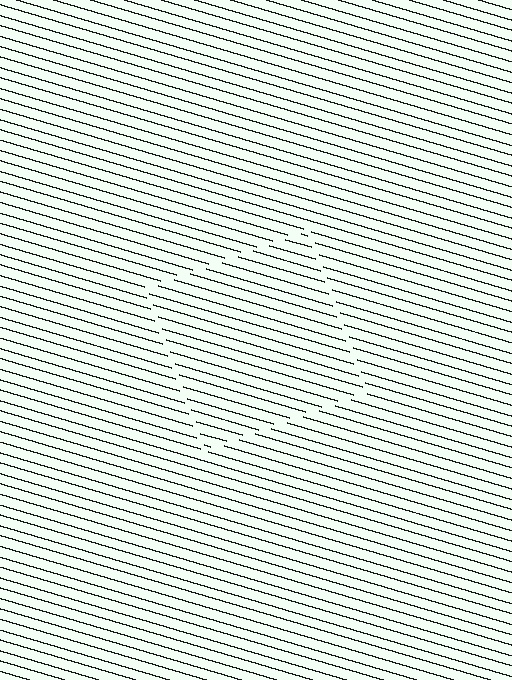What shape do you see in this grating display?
An illusory square. The interior of the shape contains the same grating, shifted by half a period — the contour is defined by the phase discontinuity where line-ends from the inner and outer gratings abut.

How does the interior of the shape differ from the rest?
The interior of the shape contains the same grating, shifted by half a period — the contour is defined by the phase discontinuity where line-ends from the inner and outer gratings abut.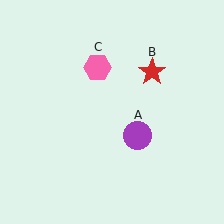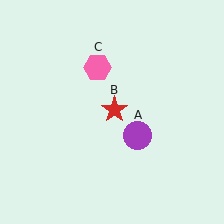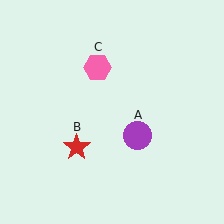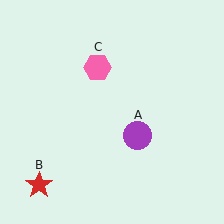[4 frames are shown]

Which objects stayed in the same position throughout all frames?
Purple circle (object A) and pink hexagon (object C) remained stationary.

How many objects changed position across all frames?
1 object changed position: red star (object B).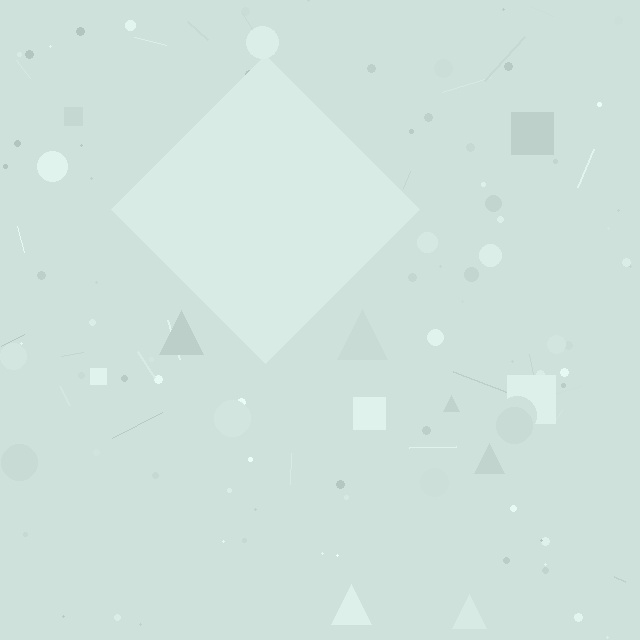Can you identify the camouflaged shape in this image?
The camouflaged shape is a diamond.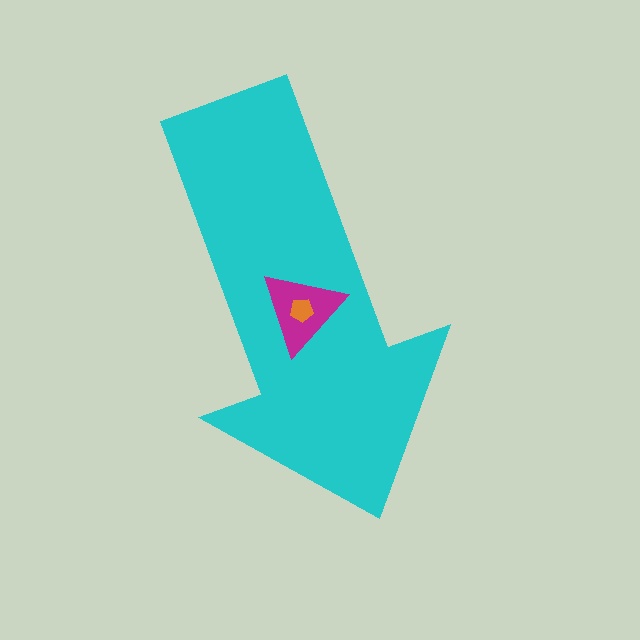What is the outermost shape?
The cyan arrow.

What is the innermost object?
The orange pentagon.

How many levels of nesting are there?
3.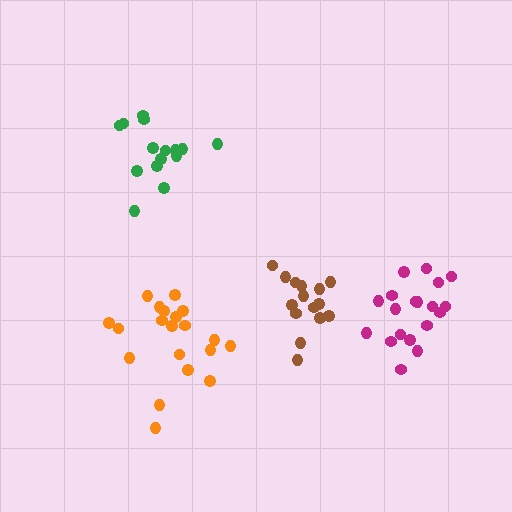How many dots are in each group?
Group 1: 15 dots, Group 2: 15 dots, Group 3: 19 dots, Group 4: 20 dots (69 total).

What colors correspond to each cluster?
The clusters are colored: brown, green, magenta, orange.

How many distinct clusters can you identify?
There are 4 distinct clusters.